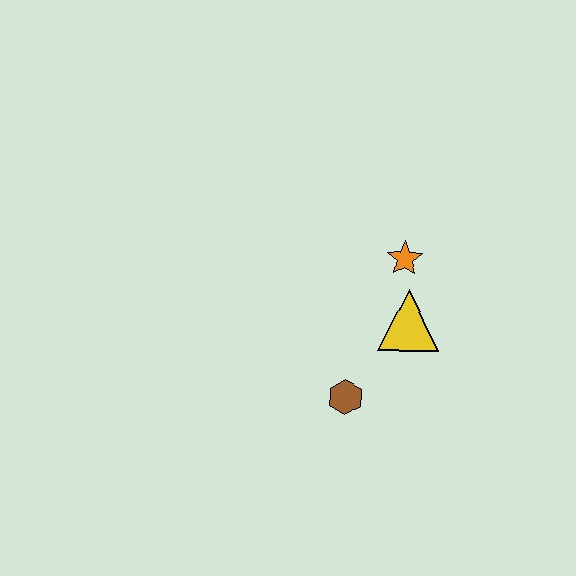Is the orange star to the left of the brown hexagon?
No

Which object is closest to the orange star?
The yellow triangle is closest to the orange star.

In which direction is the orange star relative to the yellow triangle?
The orange star is above the yellow triangle.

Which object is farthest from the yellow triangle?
The brown hexagon is farthest from the yellow triangle.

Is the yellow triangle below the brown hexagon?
No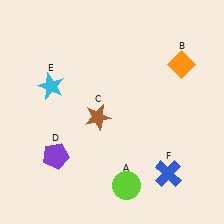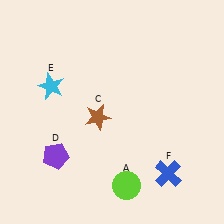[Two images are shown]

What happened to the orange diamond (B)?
The orange diamond (B) was removed in Image 2. It was in the top-right area of Image 1.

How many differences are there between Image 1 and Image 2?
There is 1 difference between the two images.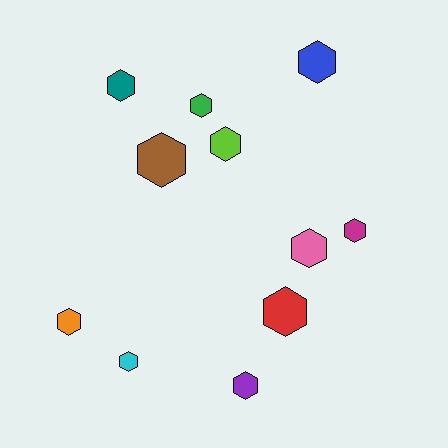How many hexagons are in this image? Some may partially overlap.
There are 11 hexagons.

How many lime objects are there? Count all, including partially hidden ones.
There is 1 lime object.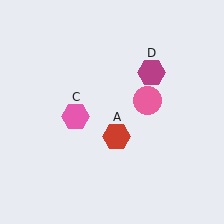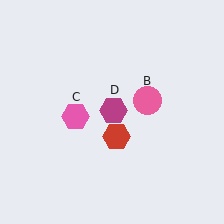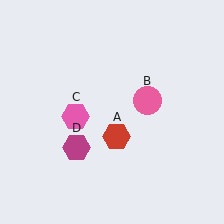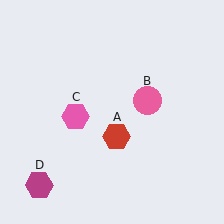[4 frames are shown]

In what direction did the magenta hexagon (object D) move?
The magenta hexagon (object D) moved down and to the left.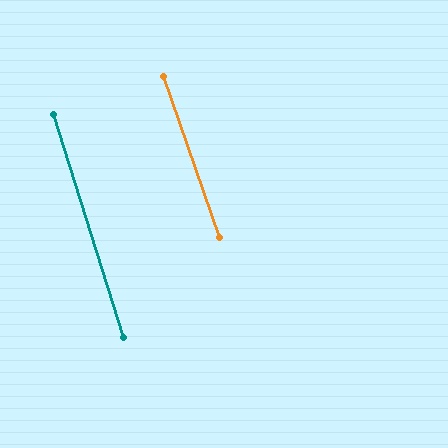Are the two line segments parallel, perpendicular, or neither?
Parallel — their directions differ by only 1.4°.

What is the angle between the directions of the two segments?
Approximately 1 degree.